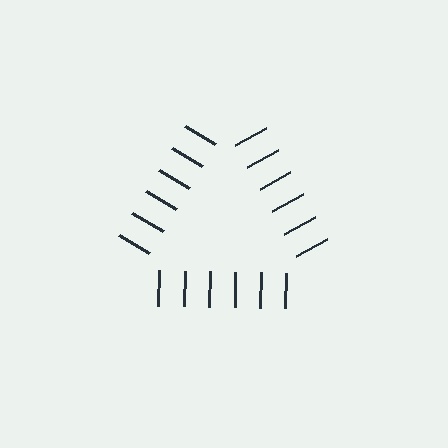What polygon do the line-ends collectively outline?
An illusory triangle — the line segments terminate on its edges but no continuous stroke is drawn.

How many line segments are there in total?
18 — 6 along each of the 3 edges.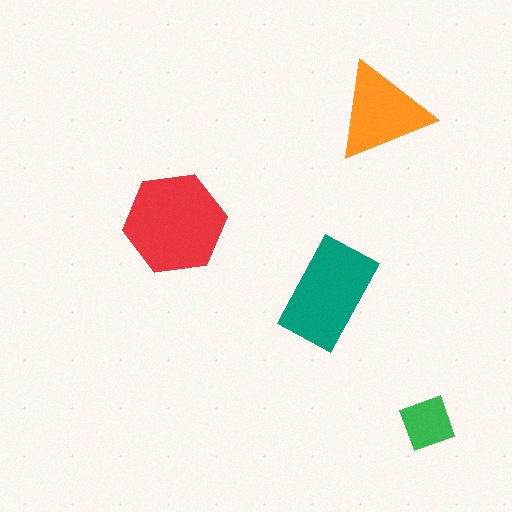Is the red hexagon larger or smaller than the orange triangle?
Larger.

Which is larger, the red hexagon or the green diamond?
The red hexagon.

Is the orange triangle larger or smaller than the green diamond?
Larger.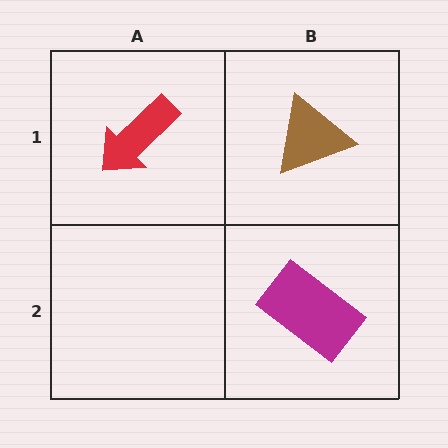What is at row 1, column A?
A red arrow.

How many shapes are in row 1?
2 shapes.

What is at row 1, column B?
A brown triangle.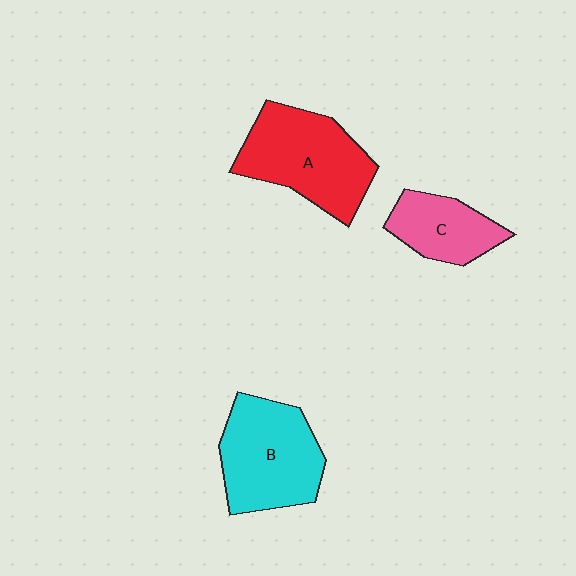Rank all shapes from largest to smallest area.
From largest to smallest: A (red), B (cyan), C (pink).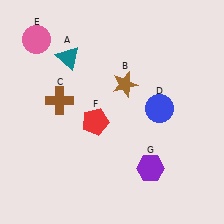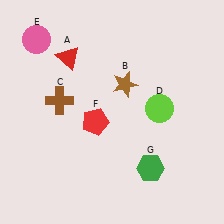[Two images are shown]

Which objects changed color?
A changed from teal to red. D changed from blue to lime. G changed from purple to green.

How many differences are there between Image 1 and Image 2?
There are 3 differences between the two images.